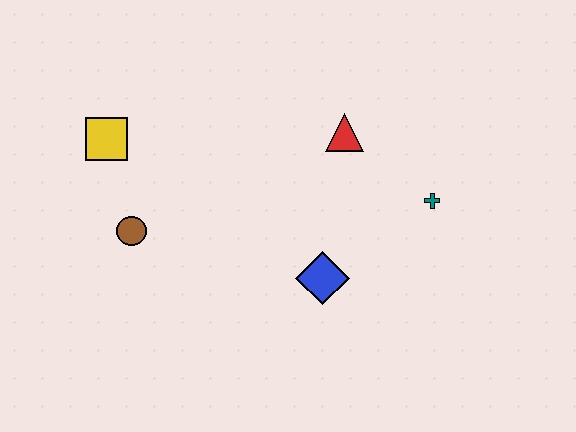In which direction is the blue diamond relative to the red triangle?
The blue diamond is below the red triangle.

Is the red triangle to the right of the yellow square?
Yes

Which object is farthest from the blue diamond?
The yellow square is farthest from the blue diamond.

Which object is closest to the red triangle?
The teal cross is closest to the red triangle.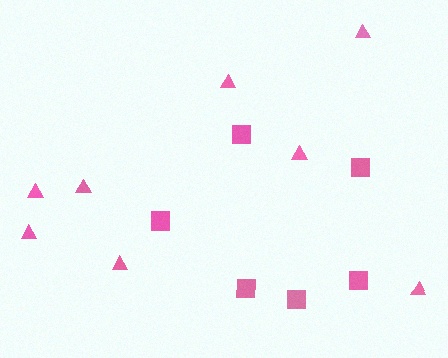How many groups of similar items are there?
There are 2 groups: one group of squares (6) and one group of triangles (8).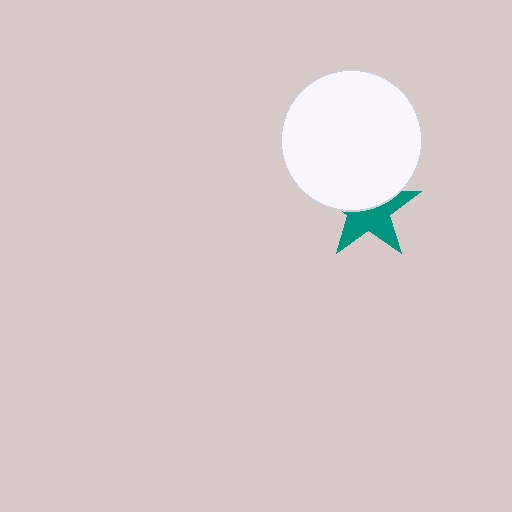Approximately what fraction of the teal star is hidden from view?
Roughly 47% of the teal star is hidden behind the white circle.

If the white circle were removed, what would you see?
You would see the complete teal star.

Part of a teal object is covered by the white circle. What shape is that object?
It is a star.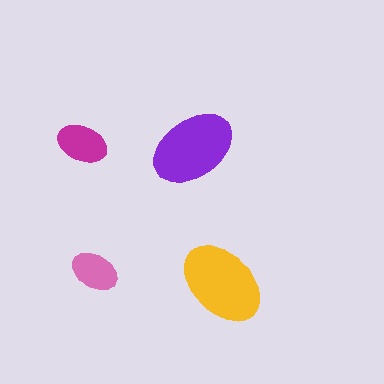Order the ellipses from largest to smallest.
the yellow one, the purple one, the magenta one, the pink one.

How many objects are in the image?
There are 4 objects in the image.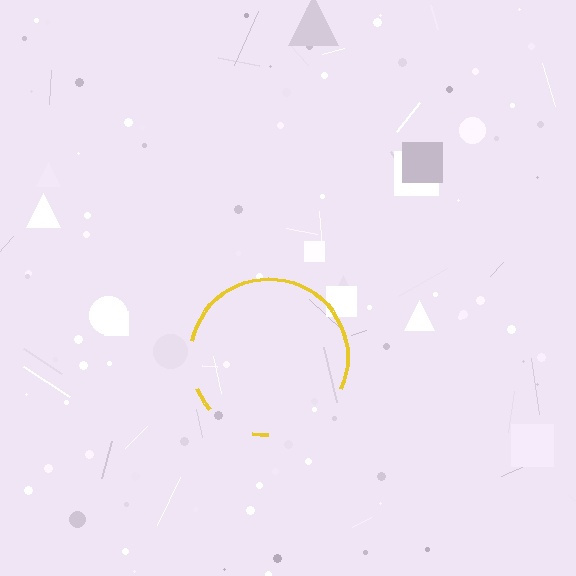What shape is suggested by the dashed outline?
The dashed outline suggests a circle.